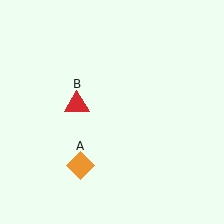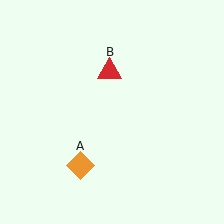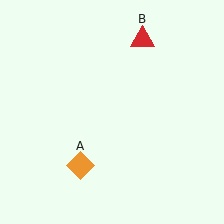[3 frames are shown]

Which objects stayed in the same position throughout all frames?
Orange diamond (object A) remained stationary.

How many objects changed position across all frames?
1 object changed position: red triangle (object B).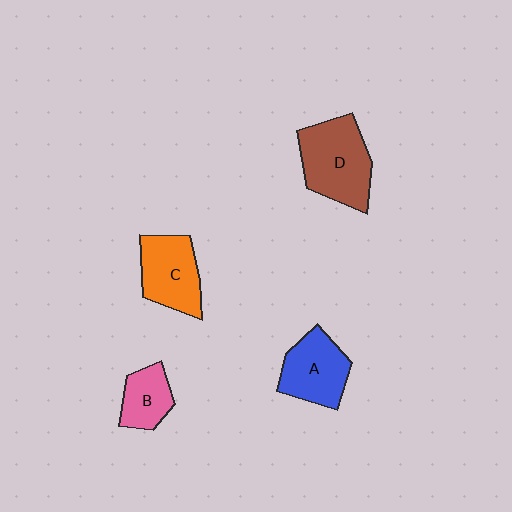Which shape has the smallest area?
Shape B (pink).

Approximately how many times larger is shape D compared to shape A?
Approximately 1.3 times.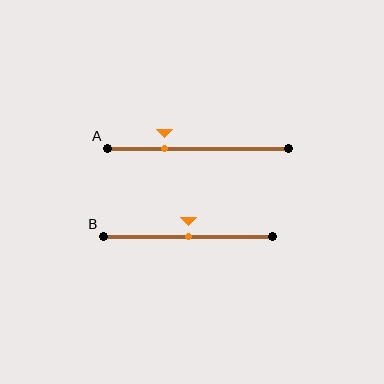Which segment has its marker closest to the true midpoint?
Segment B has its marker closest to the true midpoint.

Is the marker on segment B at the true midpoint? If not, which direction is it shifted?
Yes, the marker on segment B is at the true midpoint.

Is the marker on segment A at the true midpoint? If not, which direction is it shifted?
No, the marker on segment A is shifted to the left by about 18% of the segment length.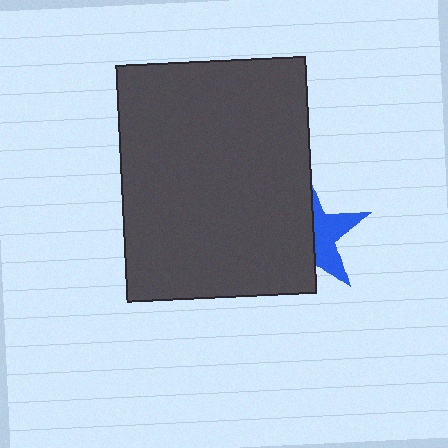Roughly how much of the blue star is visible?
A small part of it is visible (roughly 42%).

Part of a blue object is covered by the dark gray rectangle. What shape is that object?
It is a star.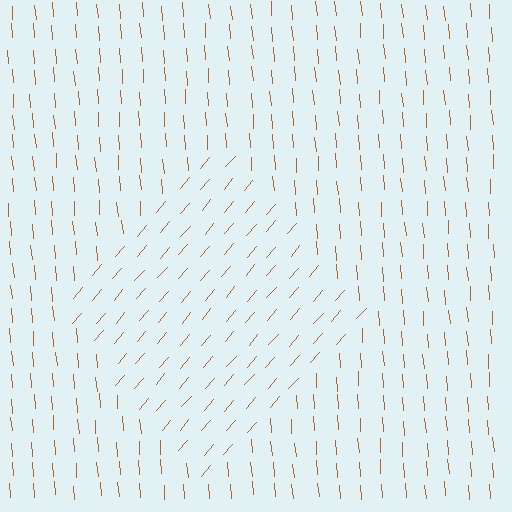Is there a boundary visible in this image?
Yes, there is a texture boundary formed by a change in line orientation.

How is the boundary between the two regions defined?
The boundary is defined purely by a change in line orientation (approximately 45 degrees difference). All lines are the same color and thickness.